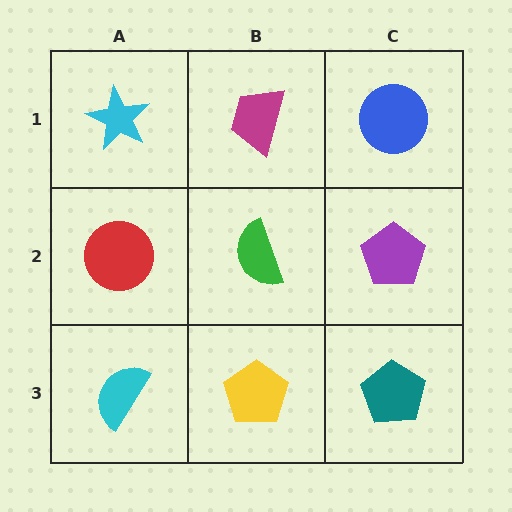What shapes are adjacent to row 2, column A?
A cyan star (row 1, column A), a cyan semicircle (row 3, column A), a green semicircle (row 2, column B).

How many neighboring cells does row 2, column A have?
3.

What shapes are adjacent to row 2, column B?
A magenta trapezoid (row 1, column B), a yellow pentagon (row 3, column B), a red circle (row 2, column A), a purple pentagon (row 2, column C).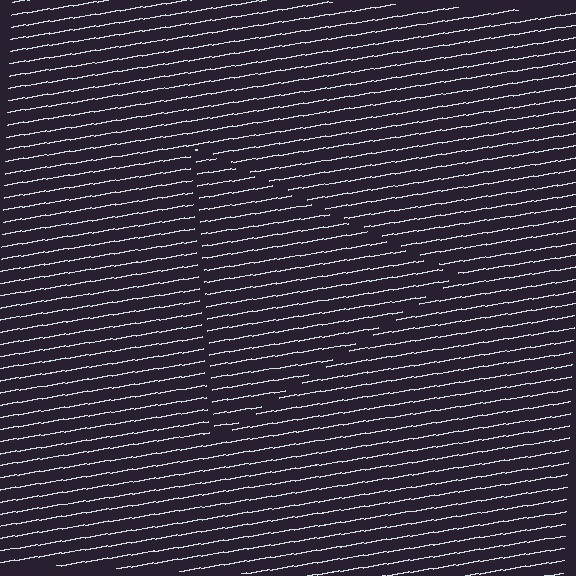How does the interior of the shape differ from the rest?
The interior of the shape contains the same grating, shifted by half a period — the contour is defined by the phase discontinuity where line-ends from the inner and outer gratings abut.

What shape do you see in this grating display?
An illusory triangle. The interior of the shape contains the same grating, shifted by half a period — the contour is defined by the phase discontinuity where line-ends from the inner and outer gratings abut.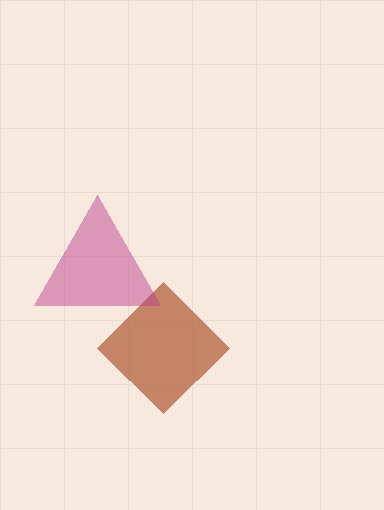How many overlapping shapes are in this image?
There are 2 overlapping shapes in the image.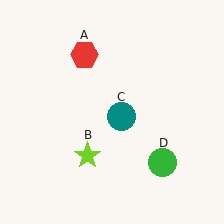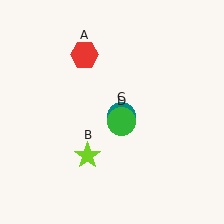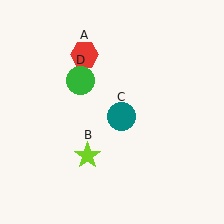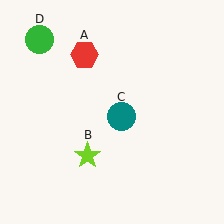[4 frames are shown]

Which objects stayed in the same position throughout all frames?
Red hexagon (object A) and lime star (object B) and teal circle (object C) remained stationary.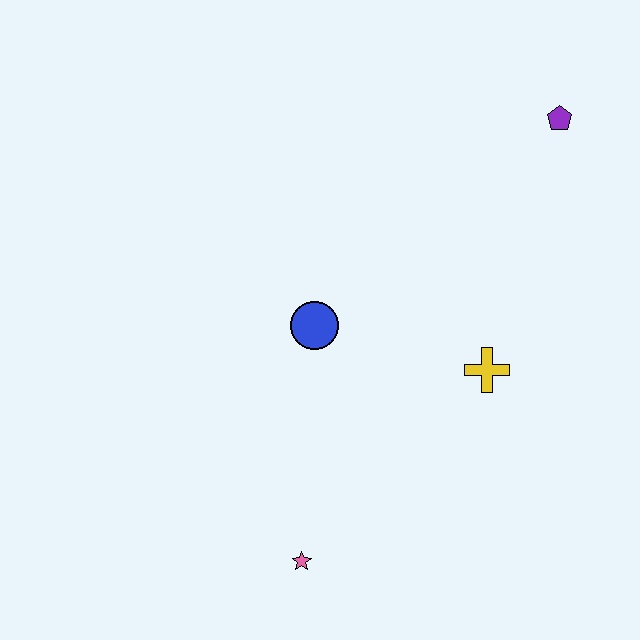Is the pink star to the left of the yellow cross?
Yes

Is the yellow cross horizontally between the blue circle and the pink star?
No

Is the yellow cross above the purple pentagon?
No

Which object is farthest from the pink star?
The purple pentagon is farthest from the pink star.